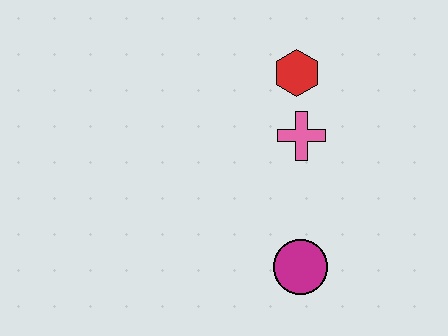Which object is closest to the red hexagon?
The pink cross is closest to the red hexagon.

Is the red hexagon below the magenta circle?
No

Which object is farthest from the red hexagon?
The magenta circle is farthest from the red hexagon.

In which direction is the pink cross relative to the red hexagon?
The pink cross is below the red hexagon.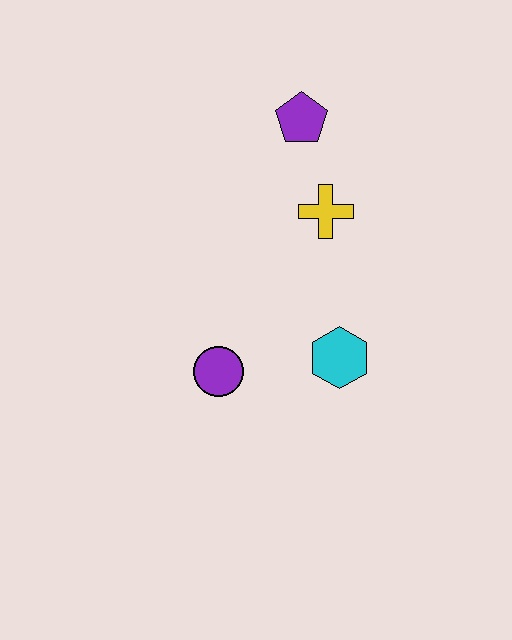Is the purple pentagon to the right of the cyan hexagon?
No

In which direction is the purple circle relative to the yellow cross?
The purple circle is below the yellow cross.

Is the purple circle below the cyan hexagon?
Yes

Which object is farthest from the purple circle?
The purple pentagon is farthest from the purple circle.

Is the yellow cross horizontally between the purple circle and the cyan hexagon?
Yes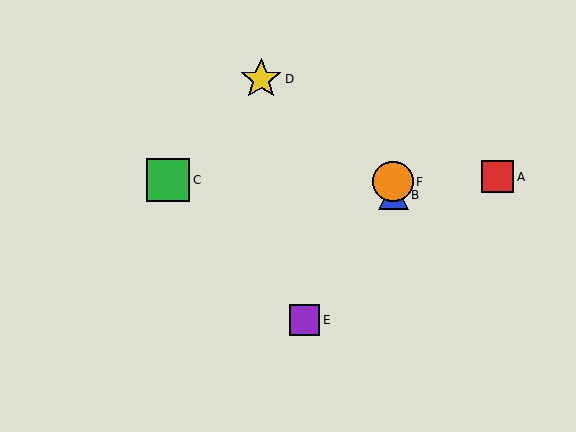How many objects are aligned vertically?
2 objects (B, F) are aligned vertically.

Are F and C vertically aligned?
No, F is at x≈393 and C is at x≈168.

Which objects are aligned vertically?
Objects B, F are aligned vertically.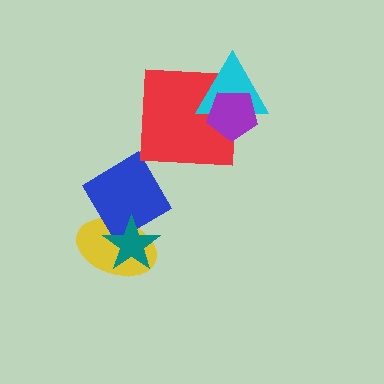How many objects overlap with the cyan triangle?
2 objects overlap with the cyan triangle.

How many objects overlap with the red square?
2 objects overlap with the red square.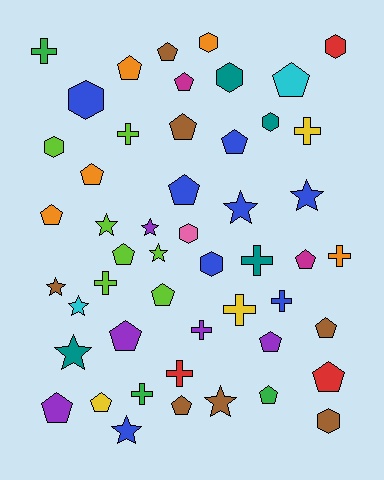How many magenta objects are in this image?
There are 2 magenta objects.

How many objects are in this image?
There are 50 objects.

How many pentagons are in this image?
There are 20 pentagons.